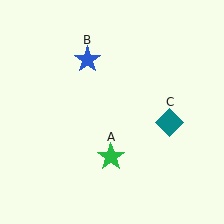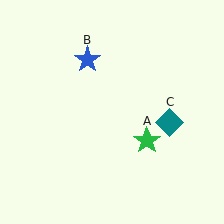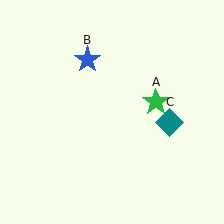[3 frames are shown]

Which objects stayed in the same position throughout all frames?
Blue star (object B) and teal diamond (object C) remained stationary.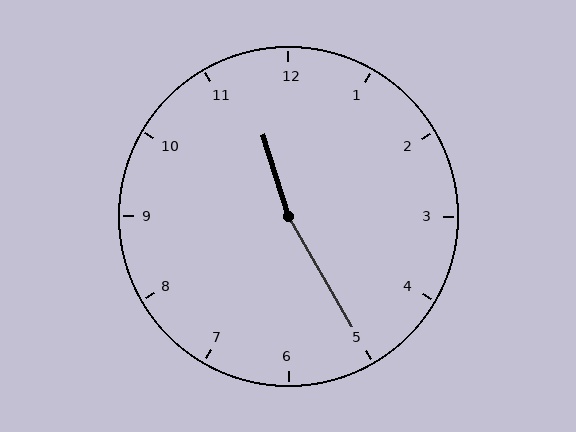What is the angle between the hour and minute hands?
Approximately 168 degrees.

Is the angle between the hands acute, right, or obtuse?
It is obtuse.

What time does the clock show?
11:25.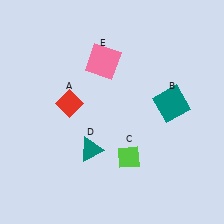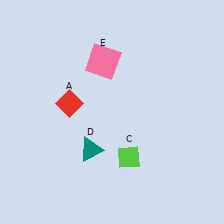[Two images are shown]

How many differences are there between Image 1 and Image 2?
There is 1 difference between the two images.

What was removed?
The teal square (B) was removed in Image 2.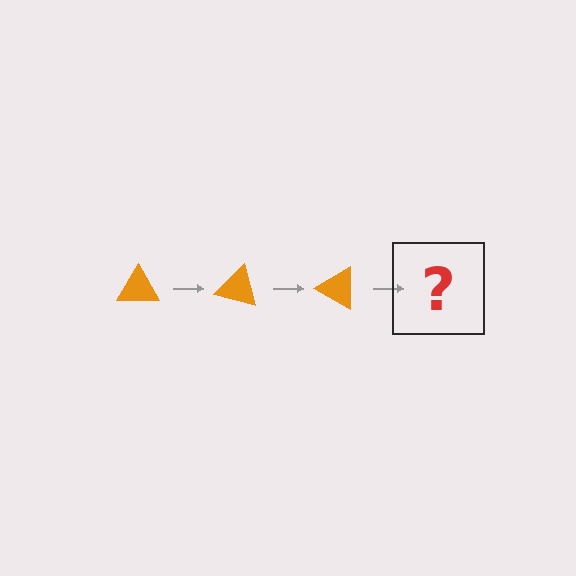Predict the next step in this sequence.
The next step is an orange triangle rotated 45 degrees.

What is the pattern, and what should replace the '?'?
The pattern is that the triangle rotates 15 degrees each step. The '?' should be an orange triangle rotated 45 degrees.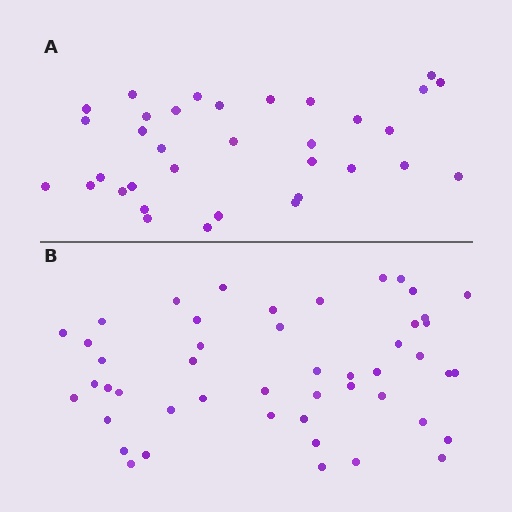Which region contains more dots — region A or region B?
Region B (the bottom region) has more dots.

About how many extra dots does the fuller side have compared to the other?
Region B has approximately 15 more dots than region A.